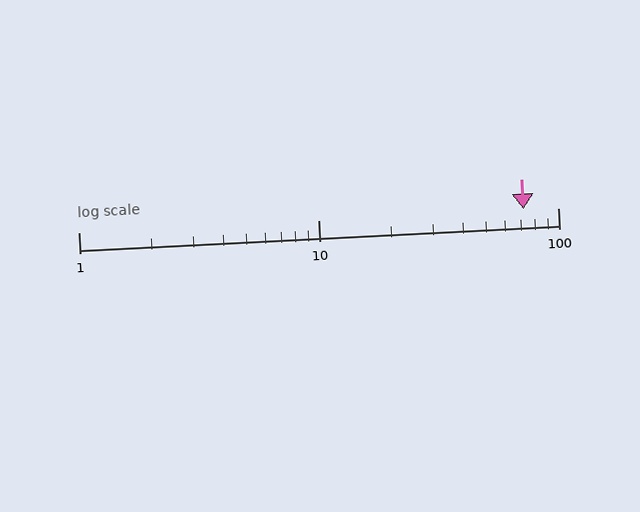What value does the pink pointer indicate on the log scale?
The pointer indicates approximately 72.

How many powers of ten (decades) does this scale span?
The scale spans 2 decades, from 1 to 100.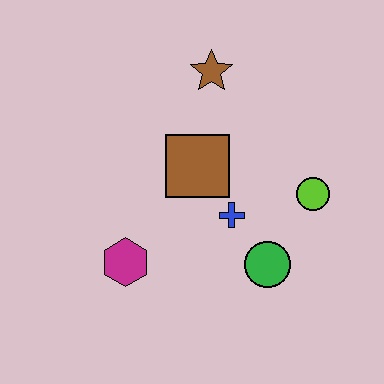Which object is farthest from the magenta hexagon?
The brown star is farthest from the magenta hexagon.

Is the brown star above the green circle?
Yes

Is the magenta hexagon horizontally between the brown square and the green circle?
No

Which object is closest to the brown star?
The brown square is closest to the brown star.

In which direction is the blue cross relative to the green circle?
The blue cross is above the green circle.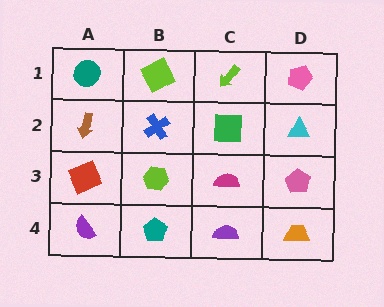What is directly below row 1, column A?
A brown arrow.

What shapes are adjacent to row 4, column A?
A red square (row 3, column A), a teal pentagon (row 4, column B).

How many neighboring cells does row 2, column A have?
3.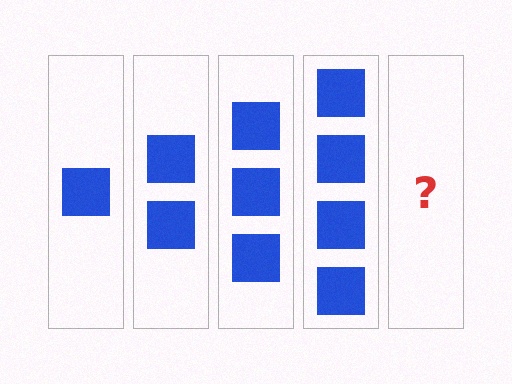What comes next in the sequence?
The next element should be 5 squares.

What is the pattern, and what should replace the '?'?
The pattern is that each step adds one more square. The '?' should be 5 squares.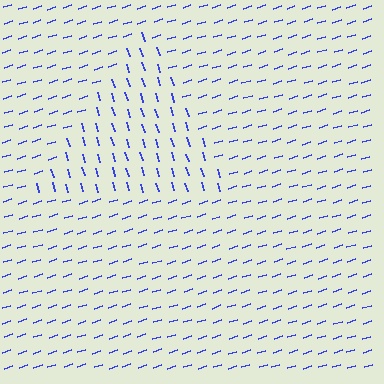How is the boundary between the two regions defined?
The boundary is defined purely by a change in line orientation (approximately 88 degrees difference). All lines are the same color and thickness.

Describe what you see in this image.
The image is filled with small blue line segments. A triangle region in the image has lines oriented differently from the surrounding lines, creating a visible texture boundary.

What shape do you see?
I see a triangle.